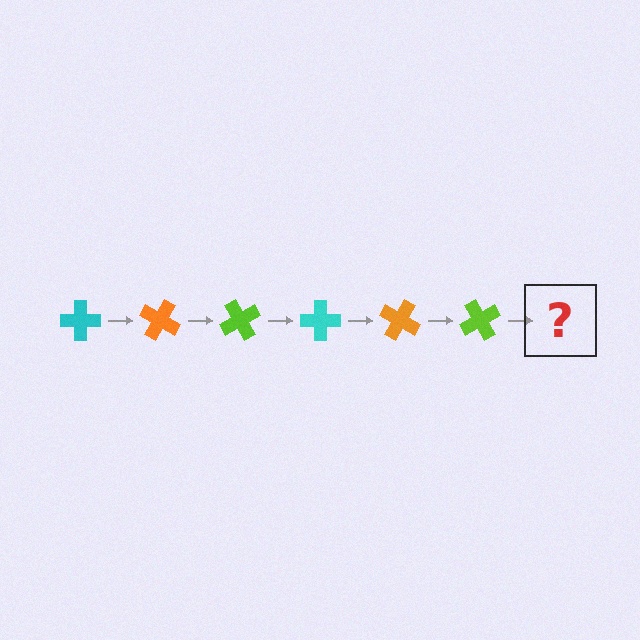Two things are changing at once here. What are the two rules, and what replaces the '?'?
The two rules are that it rotates 30 degrees each step and the color cycles through cyan, orange, and lime. The '?' should be a cyan cross, rotated 180 degrees from the start.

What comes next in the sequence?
The next element should be a cyan cross, rotated 180 degrees from the start.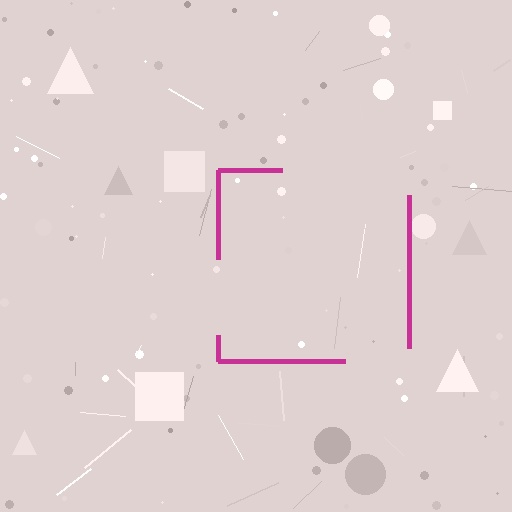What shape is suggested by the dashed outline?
The dashed outline suggests a square.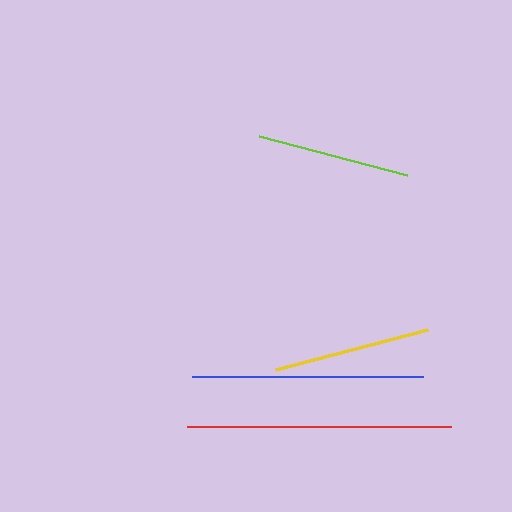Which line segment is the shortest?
The lime line is the shortest at approximately 153 pixels.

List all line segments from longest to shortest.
From longest to shortest: red, blue, yellow, lime.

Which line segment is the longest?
The red line is the longest at approximately 264 pixels.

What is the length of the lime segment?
The lime segment is approximately 153 pixels long.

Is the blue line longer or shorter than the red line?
The red line is longer than the blue line.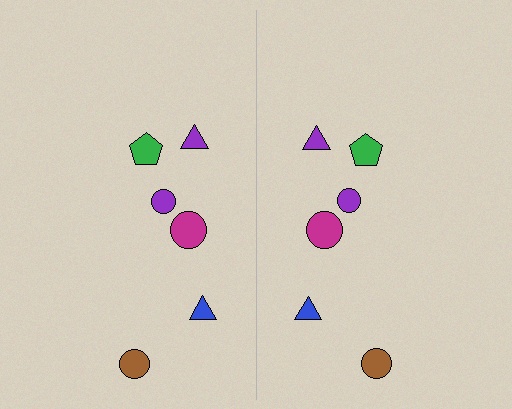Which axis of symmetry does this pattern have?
The pattern has a vertical axis of symmetry running through the center of the image.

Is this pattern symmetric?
Yes, this pattern has bilateral (reflection) symmetry.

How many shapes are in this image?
There are 12 shapes in this image.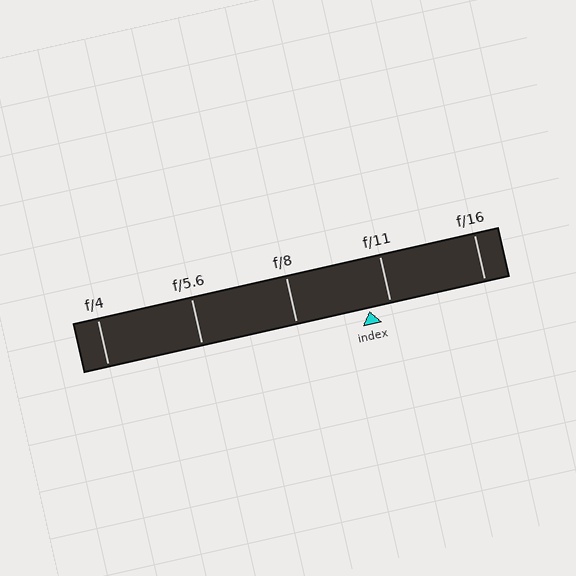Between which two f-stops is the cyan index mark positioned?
The index mark is between f/8 and f/11.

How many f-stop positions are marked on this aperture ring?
There are 5 f-stop positions marked.